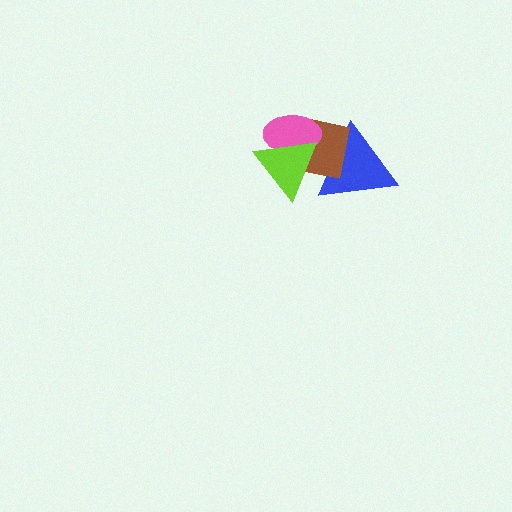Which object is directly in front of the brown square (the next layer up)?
The pink ellipse is directly in front of the brown square.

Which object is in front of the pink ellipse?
The lime triangle is in front of the pink ellipse.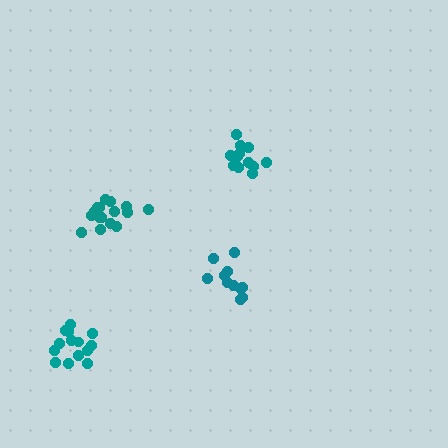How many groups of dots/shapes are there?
There are 4 groups.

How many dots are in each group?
Group 1: 12 dots, Group 2: 16 dots, Group 3: 14 dots, Group 4: 11 dots (53 total).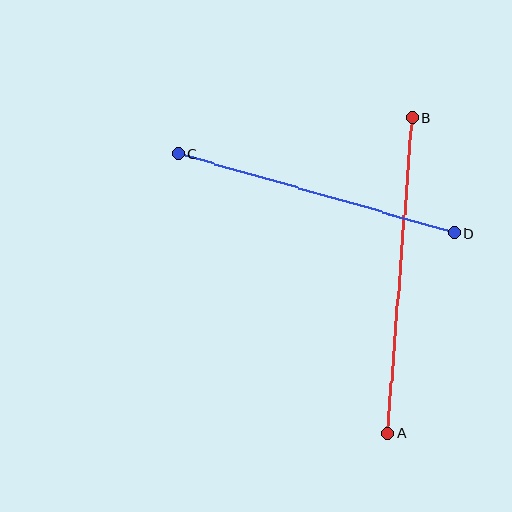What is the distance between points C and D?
The distance is approximately 287 pixels.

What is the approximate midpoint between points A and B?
The midpoint is at approximately (400, 275) pixels.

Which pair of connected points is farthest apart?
Points A and B are farthest apart.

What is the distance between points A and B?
The distance is approximately 316 pixels.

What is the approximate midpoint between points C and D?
The midpoint is at approximately (317, 194) pixels.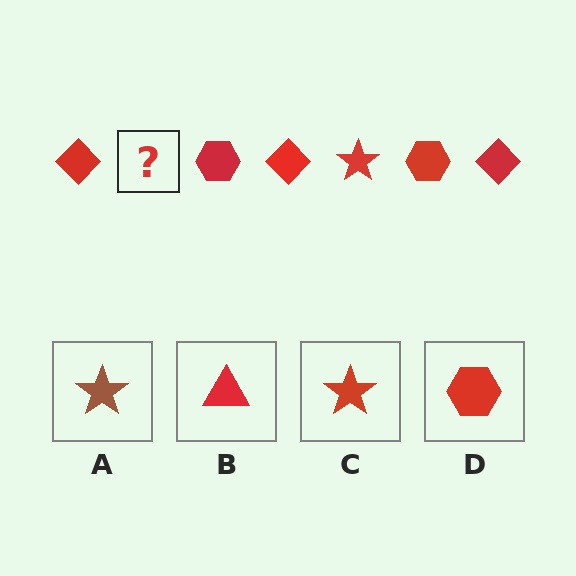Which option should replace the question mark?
Option C.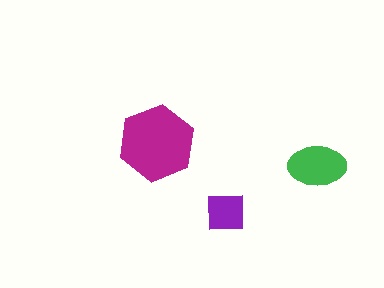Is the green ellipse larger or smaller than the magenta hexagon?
Smaller.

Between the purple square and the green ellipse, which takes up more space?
The green ellipse.